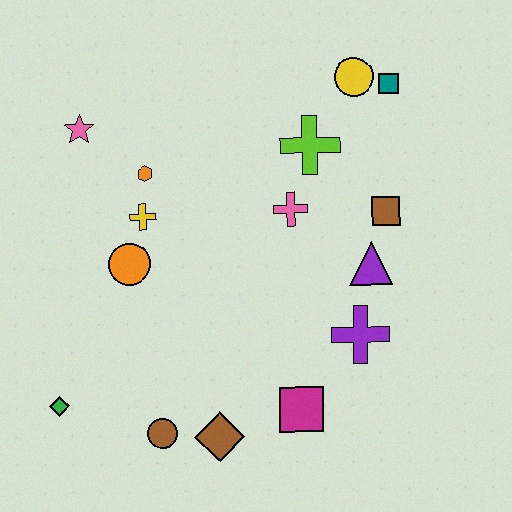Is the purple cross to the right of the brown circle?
Yes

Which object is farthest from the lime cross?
The green diamond is farthest from the lime cross.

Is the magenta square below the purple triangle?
Yes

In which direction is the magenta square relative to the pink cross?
The magenta square is below the pink cross.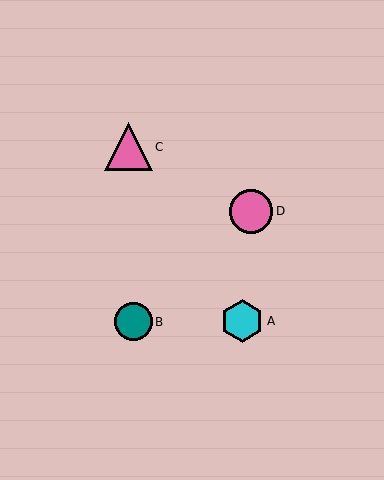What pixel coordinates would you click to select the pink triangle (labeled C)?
Click at (128, 147) to select the pink triangle C.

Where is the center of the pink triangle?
The center of the pink triangle is at (128, 147).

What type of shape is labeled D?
Shape D is a pink circle.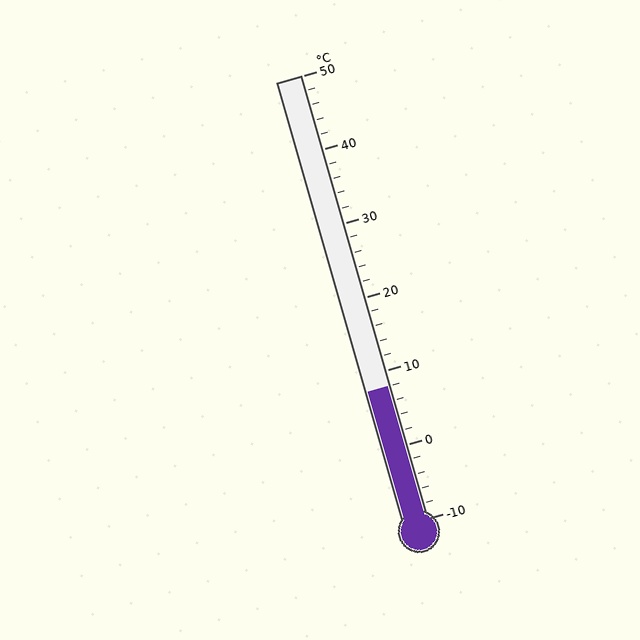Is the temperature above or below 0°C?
The temperature is above 0°C.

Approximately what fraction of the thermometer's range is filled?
The thermometer is filled to approximately 30% of its range.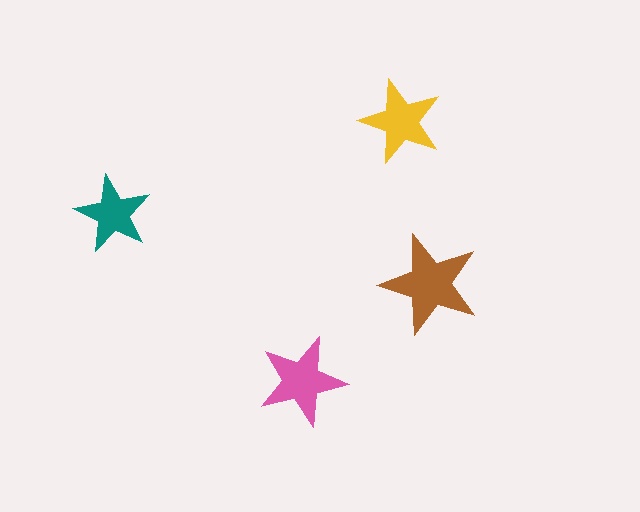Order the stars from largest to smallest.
the brown one, the pink one, the yellow one, the teal one.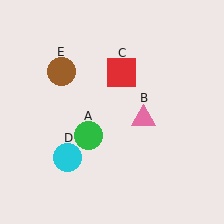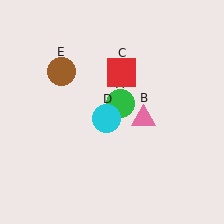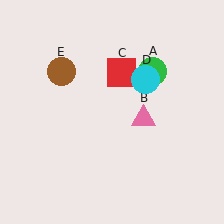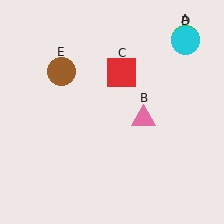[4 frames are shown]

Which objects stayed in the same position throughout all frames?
Pink triangle (object B) and red square (object C) and brown circle (object E) remained stationary.